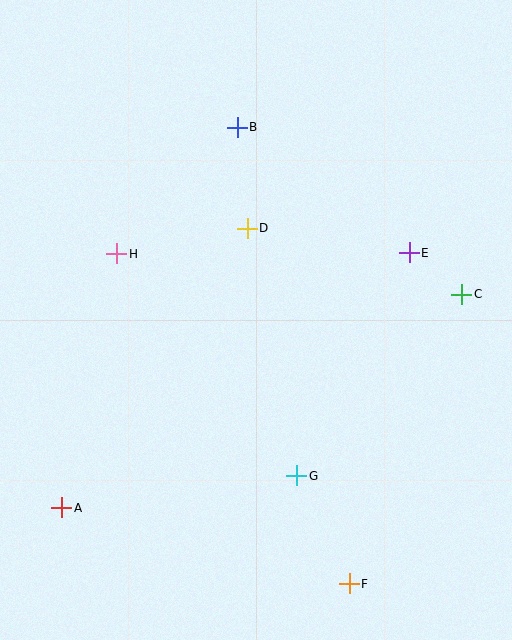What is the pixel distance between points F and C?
The distance between F and C is 310 pixels.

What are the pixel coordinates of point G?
Point G is at (297, 476).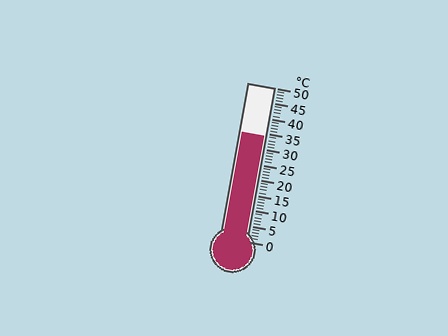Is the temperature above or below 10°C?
The temperature is above 10°C.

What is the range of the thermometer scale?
The thermometer scale ranges from 0°C to 50°C.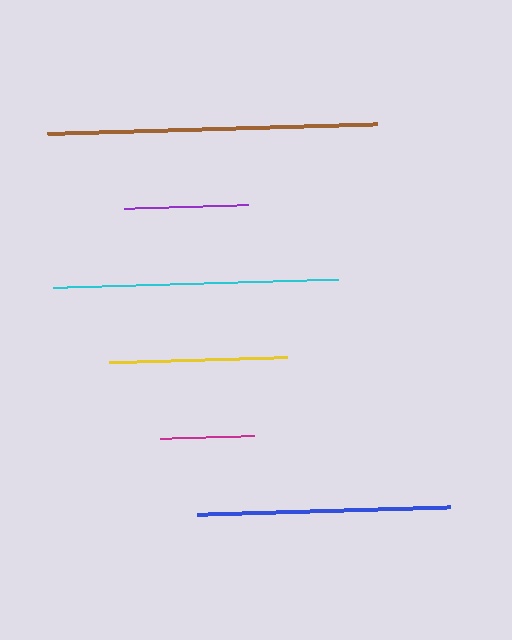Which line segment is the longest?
The brown line is the longest at approximately 330 pixels.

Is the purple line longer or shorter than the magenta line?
The purple line is longer than the magenta line.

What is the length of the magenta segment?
The magenta segment is approximately 94 pixels long.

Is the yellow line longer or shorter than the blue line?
The blue line is longer than the yellow line.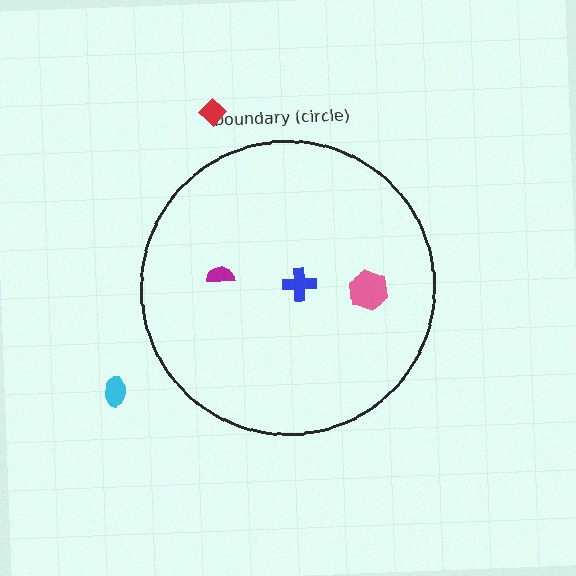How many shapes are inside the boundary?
3 inside, 2 outside.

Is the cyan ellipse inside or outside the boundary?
Outside.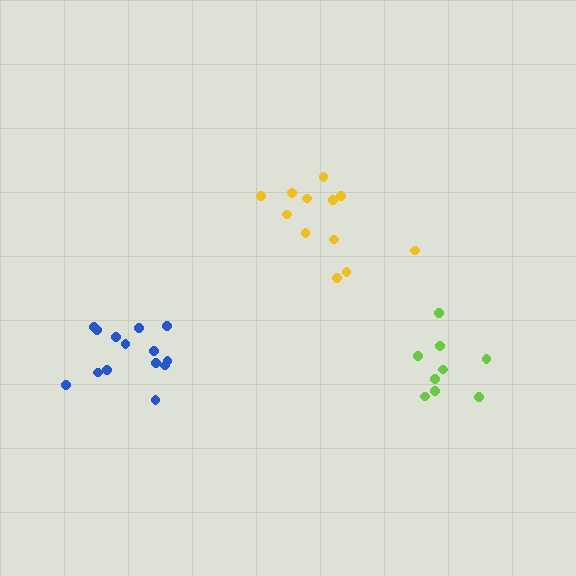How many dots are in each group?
Group 1: 9 dots, Group 2: 12 dots, Group 3: 14 dots (35 total).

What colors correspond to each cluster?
The clusters are colored: lime, yellow, blue.